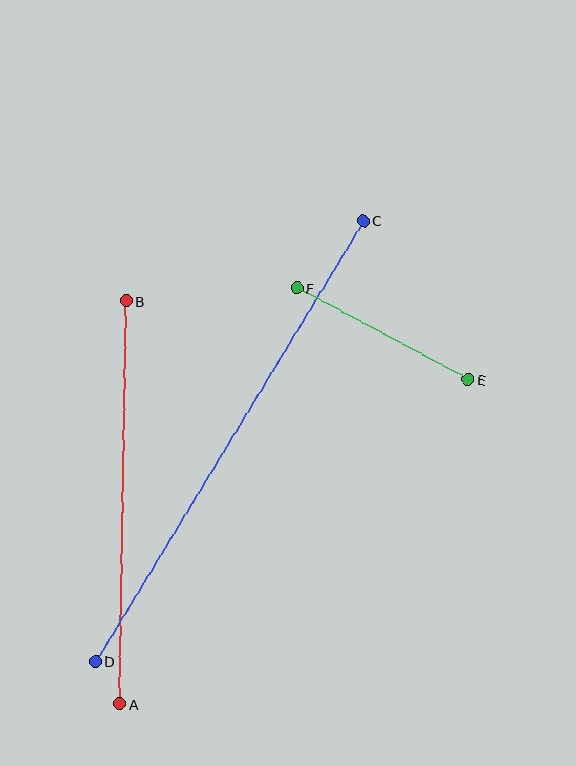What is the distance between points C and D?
The distance is approximately 515 pixels.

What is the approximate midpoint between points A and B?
The midpoint is at approximately (123, 502) pixels.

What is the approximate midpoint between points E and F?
The midpoint is at approximately (382, 334) pixels.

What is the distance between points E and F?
The distance is approximately 194 pixels.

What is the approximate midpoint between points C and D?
The midpoint is at approximately (229, 441) pixels.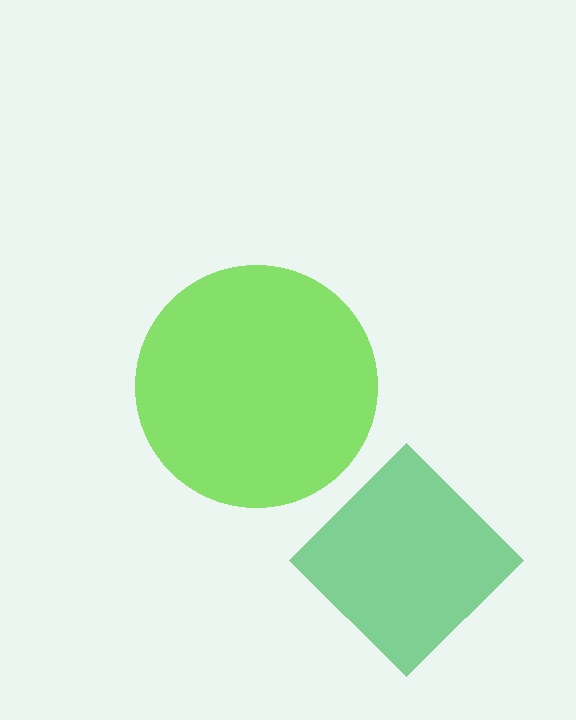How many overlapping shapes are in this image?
There are 2 overlapping shapes in the image.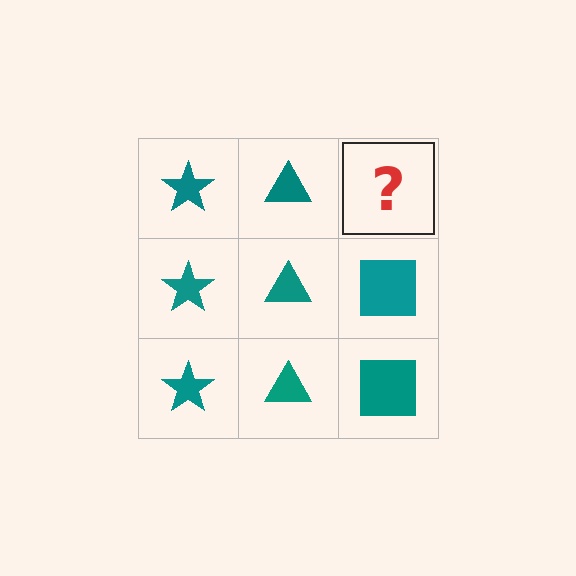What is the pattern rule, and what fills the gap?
The rule is that each column has a consistent shape. The gap should be filled with a teal square.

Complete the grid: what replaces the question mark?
The question mark should be replaced with a teal square.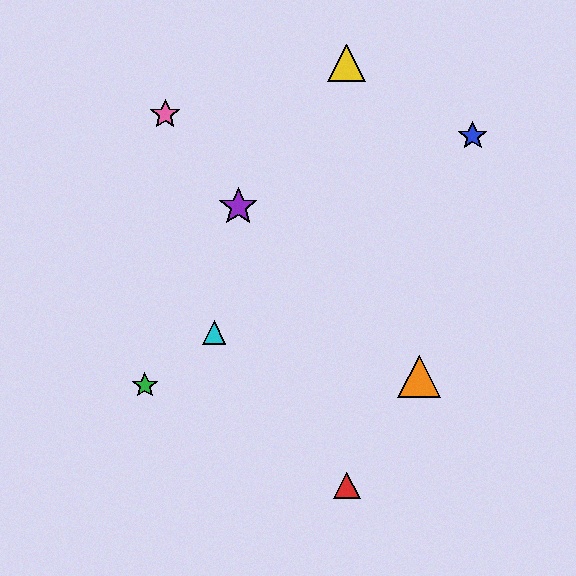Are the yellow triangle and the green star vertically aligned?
No, the yellow triangle is at x≈347 and the green star is at x≈145.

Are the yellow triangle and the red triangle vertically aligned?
Yes, both are at x≈347.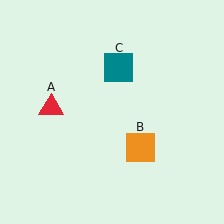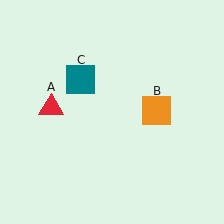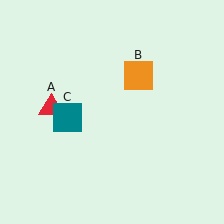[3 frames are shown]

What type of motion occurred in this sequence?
The orange square (object B), teal square (object C) rotated counterclockwise around the center of the scene.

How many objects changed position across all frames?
2 objects changed position: orange square (object B), teal square (object C).